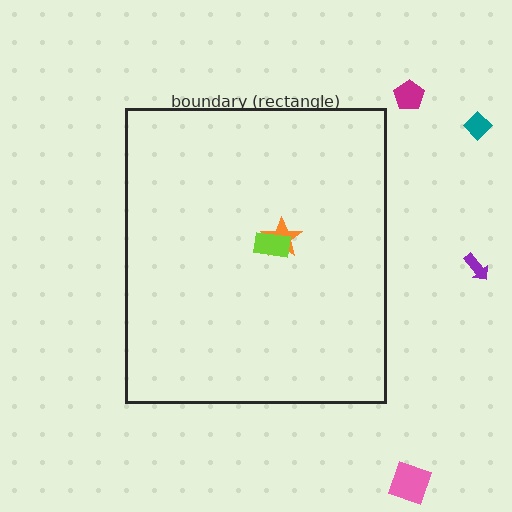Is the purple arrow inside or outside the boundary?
Outside.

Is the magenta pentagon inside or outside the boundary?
Outside.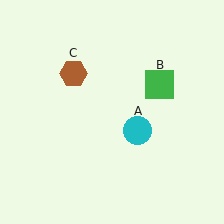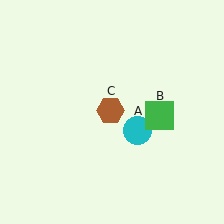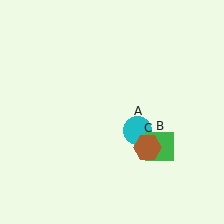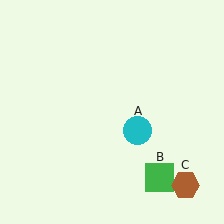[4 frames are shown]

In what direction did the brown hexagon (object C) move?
The brown hexagon (object C) moved down and to the right.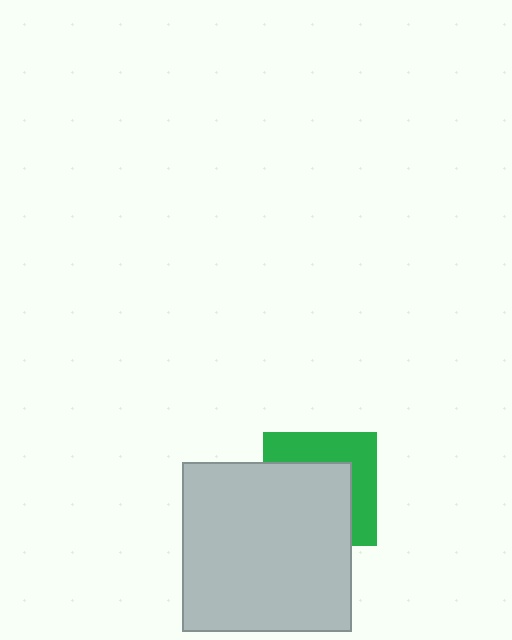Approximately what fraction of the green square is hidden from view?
Roughly 57% of the green square is hidden behind the light gray square.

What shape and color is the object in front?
The object in front is a light gray square.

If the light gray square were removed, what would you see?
You would see the complete green square.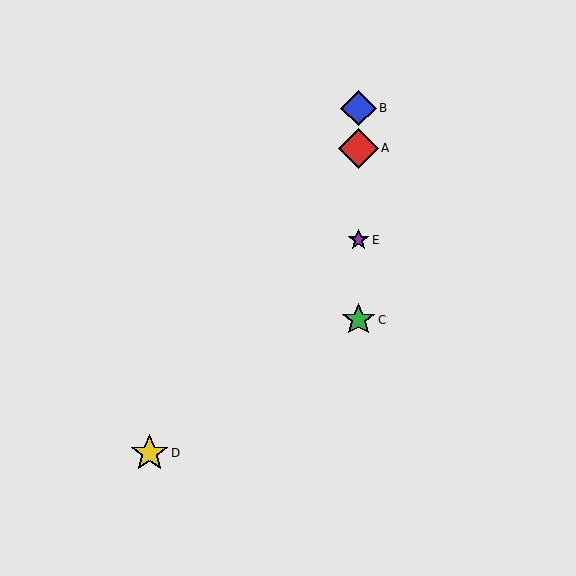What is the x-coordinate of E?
Object E is at x≈359.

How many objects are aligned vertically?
4 objects (A, B, C, E) are aligned vertically.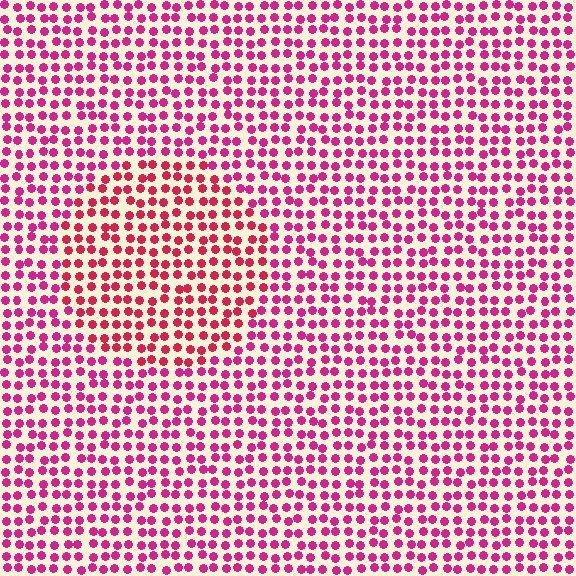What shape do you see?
I see a circle.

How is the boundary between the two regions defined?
The boundary is defined purely by a slight shift in hue (about 22 degrees). Spacing, size, and orientation are identical on both sides.